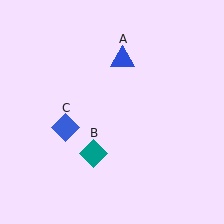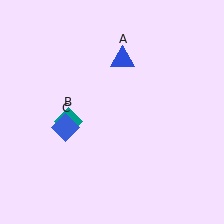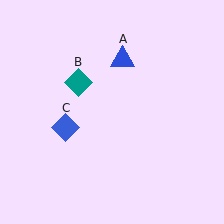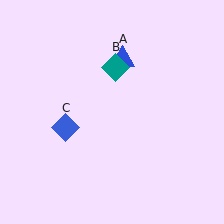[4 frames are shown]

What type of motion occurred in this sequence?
The teal diamond (object B) rotated clockwise around the center of the scene.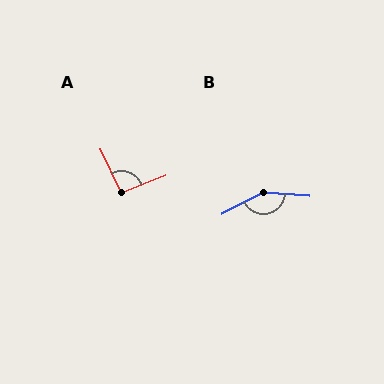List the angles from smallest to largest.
A (95°), B (148°).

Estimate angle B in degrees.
Approximately 148 degrees.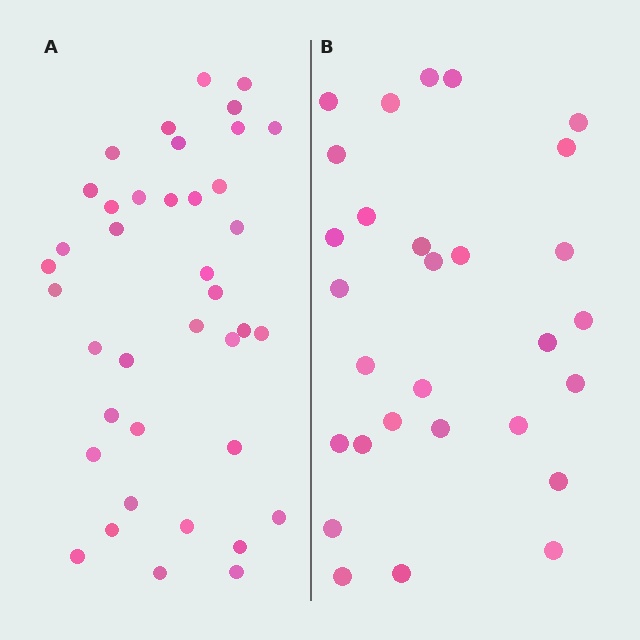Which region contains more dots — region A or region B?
Region A (the left region) has more dots.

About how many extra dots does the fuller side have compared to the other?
Region A has roughly 10 or so more dots than region B.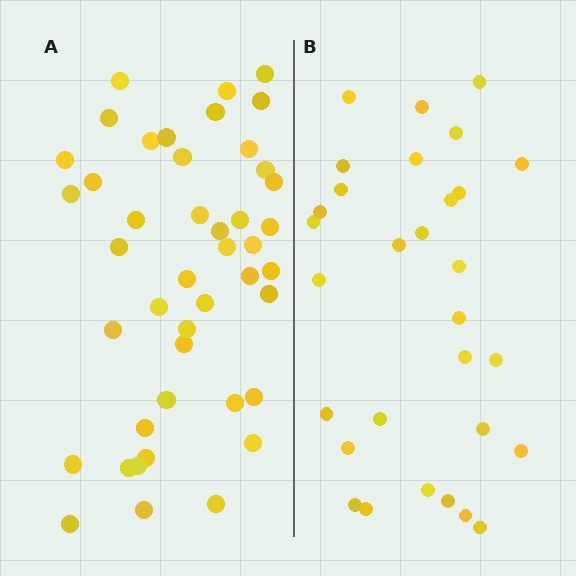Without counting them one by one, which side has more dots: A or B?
Region A (the left region) has more dots.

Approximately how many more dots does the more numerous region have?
Region A has approximately 15 more dots than region B.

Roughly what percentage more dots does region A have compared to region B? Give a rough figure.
About 45% more.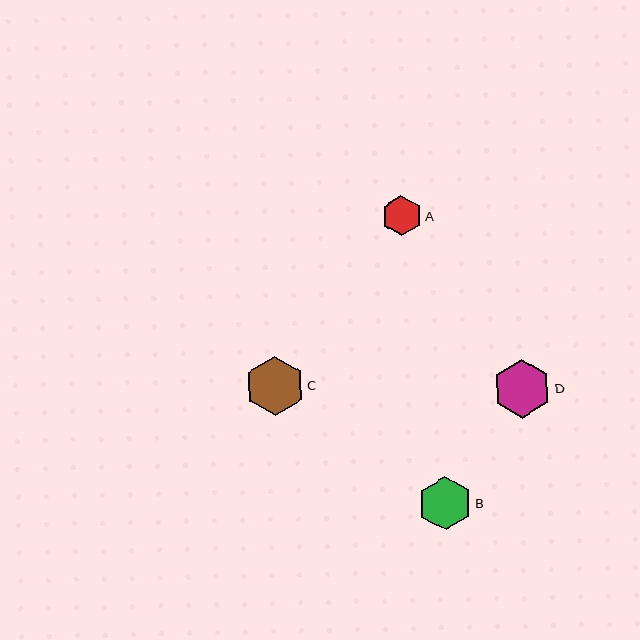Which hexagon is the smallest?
Hexagon A is the smallest with a size of approximately 39 pixels.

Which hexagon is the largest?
Hexagon C is the largest with a size of approximately 59 pixels.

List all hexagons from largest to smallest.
From largest to smallest: C, D, B, A.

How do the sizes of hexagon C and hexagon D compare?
Hexagon C and hexagon D are approximately the same size.